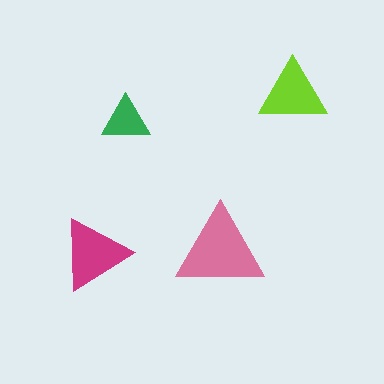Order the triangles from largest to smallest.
the pink one, the magenta one, the lime one, the green one.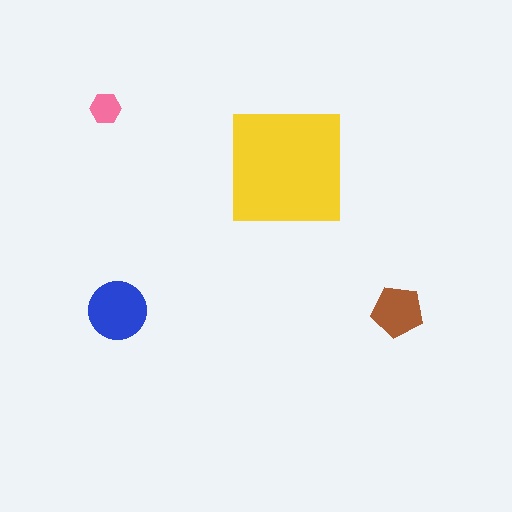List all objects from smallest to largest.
The pink hexagon, the brown pentagon, the blue circle, the yellow square.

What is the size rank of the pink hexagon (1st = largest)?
4th.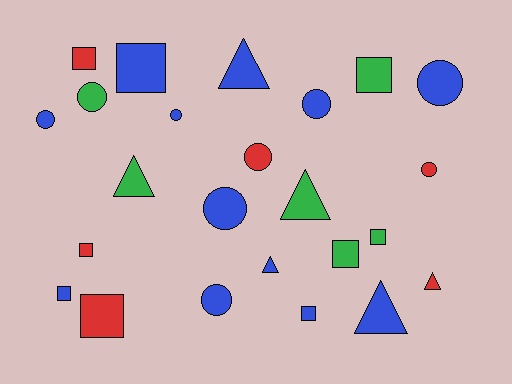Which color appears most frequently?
Blue, with 12 objects.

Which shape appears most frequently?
Circle, with 9 objects.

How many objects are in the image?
There are 24 objects.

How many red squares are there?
There are 3 red squares.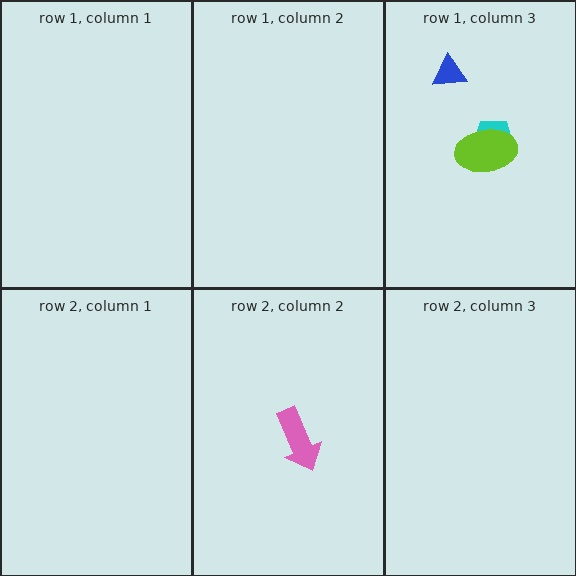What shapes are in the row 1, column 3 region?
The cyan pentagon, the blue triangle, the lime ellipse.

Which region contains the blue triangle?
The row 1, column 3 region.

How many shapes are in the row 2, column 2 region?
1.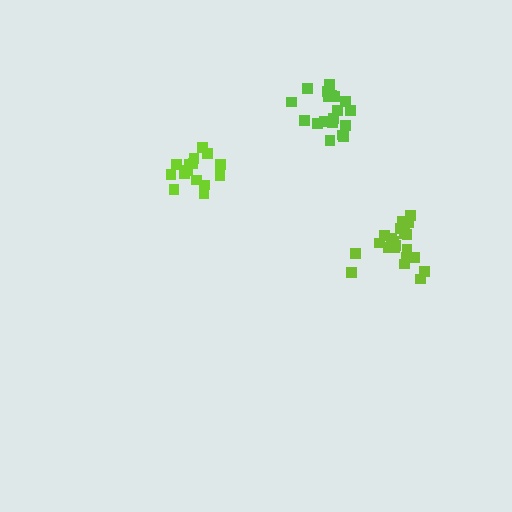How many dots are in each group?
Group 1: 21 dots, Group 2: 15 dots, Group 3: 19 dots (55 total).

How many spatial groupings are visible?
There are 3 spatial groupings.